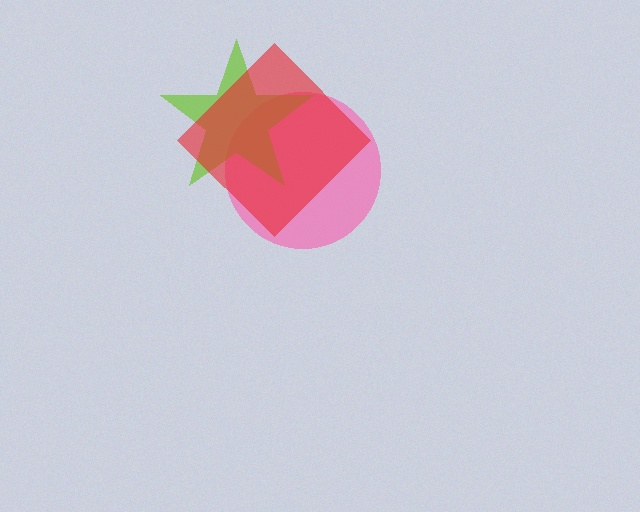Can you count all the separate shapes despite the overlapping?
Yes, there are 3 separate shapes.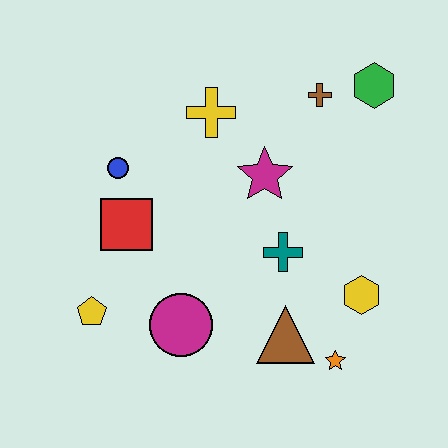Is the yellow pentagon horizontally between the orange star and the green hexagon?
No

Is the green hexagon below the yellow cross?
No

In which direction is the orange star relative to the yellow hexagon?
The orange star is below the yellow hexagon.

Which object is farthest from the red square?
The green hexagon is farthest from the red square.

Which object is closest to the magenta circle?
The yellow pentagon is closest to the magenta circle.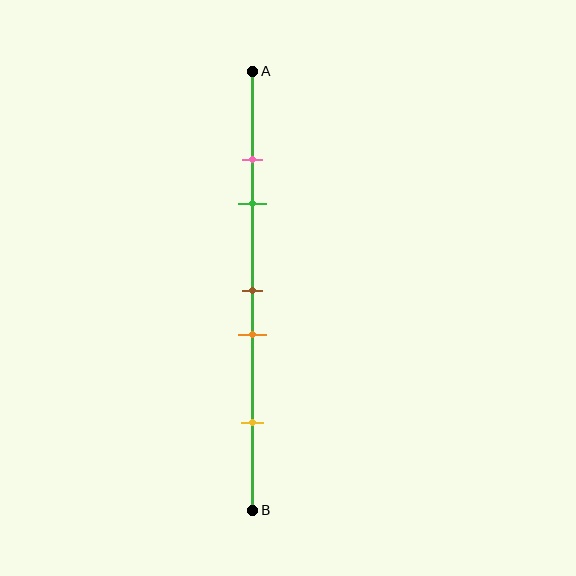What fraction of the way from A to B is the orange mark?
The orange mark is approximately 60% (0.6) of the way from A to B.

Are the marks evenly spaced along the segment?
No, the marks are not evenly spaced.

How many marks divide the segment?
There are 5 marks dividing the segment.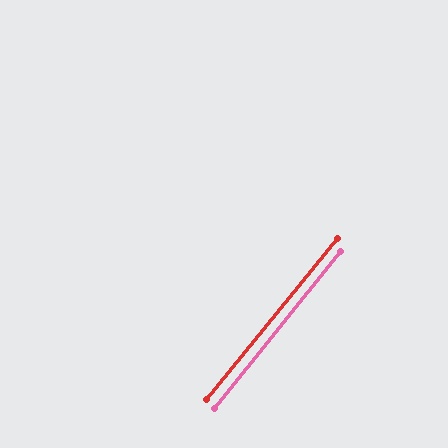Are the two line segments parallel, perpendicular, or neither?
Parallel — their directions differ by only 0.3°.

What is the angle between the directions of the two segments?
Approximately 0 degrees.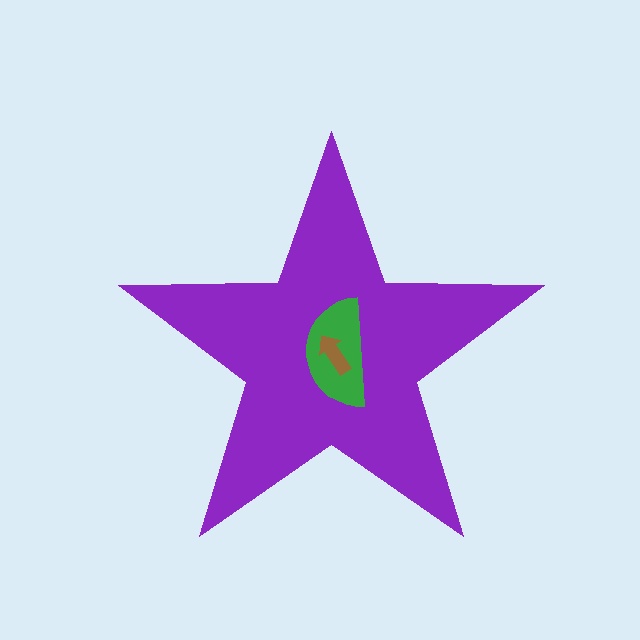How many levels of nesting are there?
3.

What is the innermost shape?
The brown arrow.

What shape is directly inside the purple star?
The green semicircle.